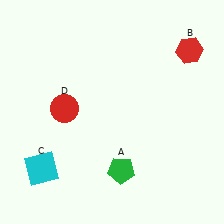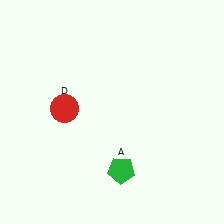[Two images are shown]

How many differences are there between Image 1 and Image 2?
There are 2 differences between the two images.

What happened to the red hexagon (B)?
The red hexagon (B) was removed in Image 2. It was in the top-right area of Image 1.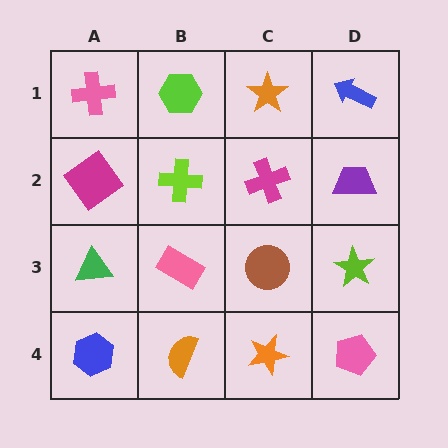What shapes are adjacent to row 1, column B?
A lime cross (row 2, column B), a pink cross (row 1, column A), an orange star (row 1, column C).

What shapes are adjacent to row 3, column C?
A magenta cross (row 2, column C), an orange star (row 4, column C), a pink rectangle (row 3, column B), a lime star (row 3, column D).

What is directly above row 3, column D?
A purple trapezoid.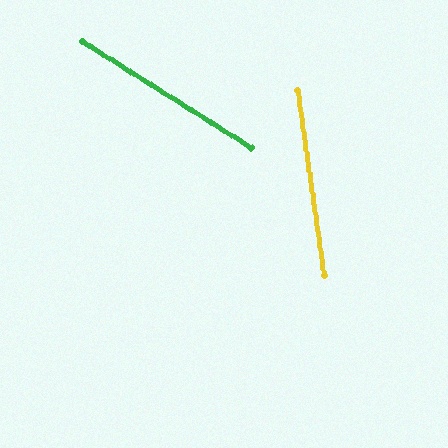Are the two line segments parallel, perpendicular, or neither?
Neither parallel nor perpendicular — they differ by about 49°.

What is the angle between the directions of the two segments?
Approximately 49 degrees.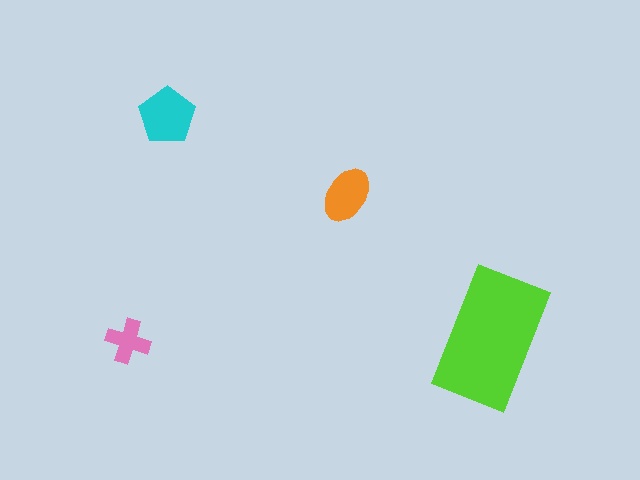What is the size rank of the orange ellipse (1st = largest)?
3rd.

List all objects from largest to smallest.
The lime rectangle, the cyan pentagon, the orange ellipse, the pink cross.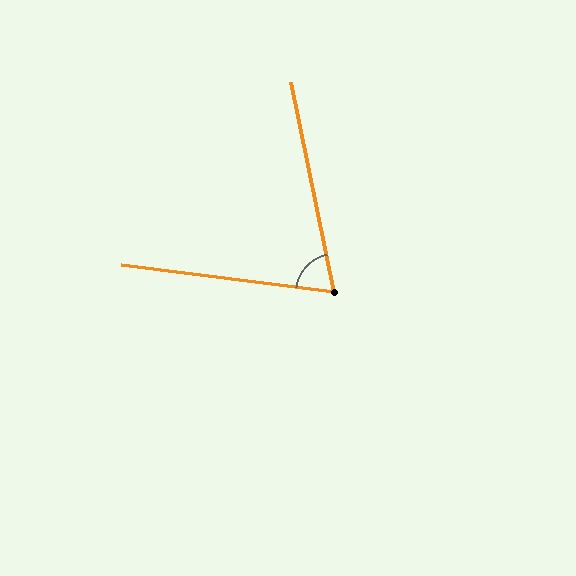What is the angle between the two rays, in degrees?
Approximately 71 degrees.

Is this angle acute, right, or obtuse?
It is acute.